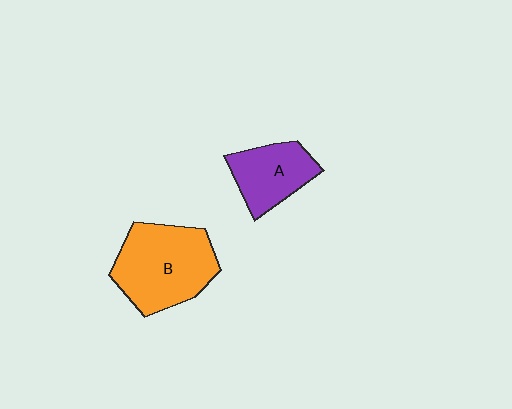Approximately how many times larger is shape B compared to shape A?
Approximately 1.6 times.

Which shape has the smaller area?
Shape A (purple).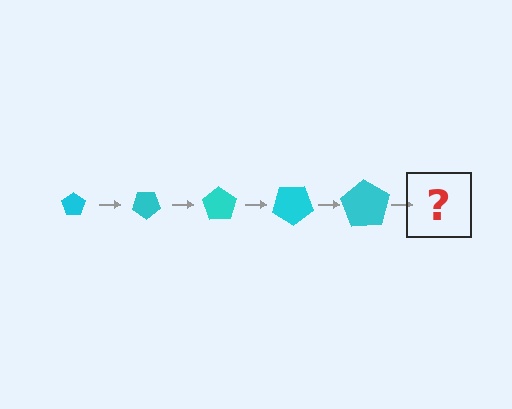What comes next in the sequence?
The next element should be a pentagon, larger than the previous one and rotated 175 degrees from the start.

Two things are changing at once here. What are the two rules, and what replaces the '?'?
The two rules are that the pentagon grows larger each step and it rotates 35 degrees each step. The '?' should be a pentagon, larger than the previous one and rotated 175 degrees from the start.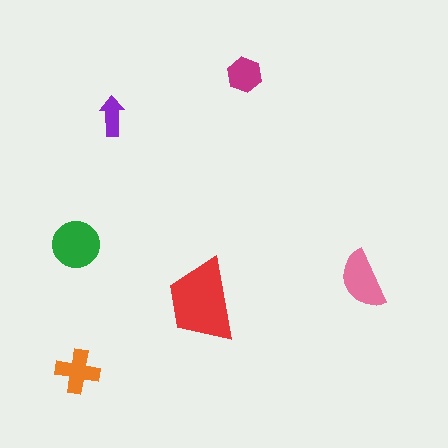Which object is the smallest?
The purple arrow.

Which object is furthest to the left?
The green circle is leftmost.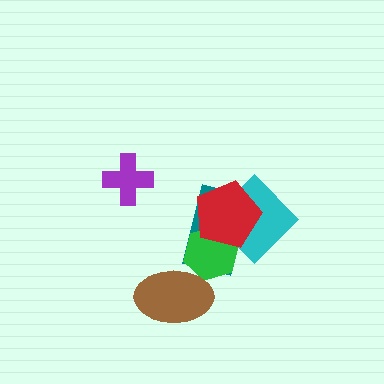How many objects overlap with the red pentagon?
3 objects overlap with the red pentagon.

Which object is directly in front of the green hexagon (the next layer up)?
The brown ellipse is directly in front of the green hexagon.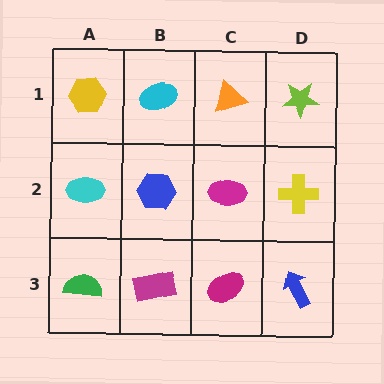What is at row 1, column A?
A yellow hexagon.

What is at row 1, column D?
A lime star.